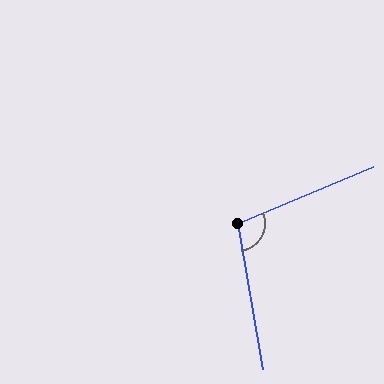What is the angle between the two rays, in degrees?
Approximately 103 degrees.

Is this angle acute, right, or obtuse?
It is obtuse.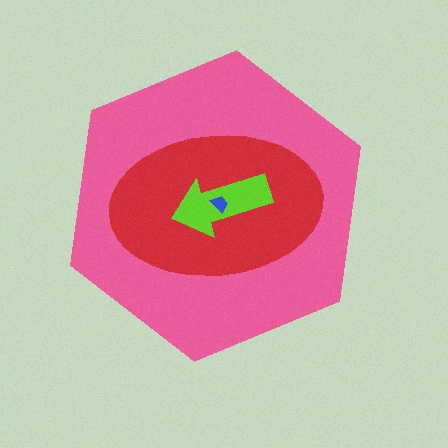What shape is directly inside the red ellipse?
The lime arrow.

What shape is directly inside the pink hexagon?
The red ellipse.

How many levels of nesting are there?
4.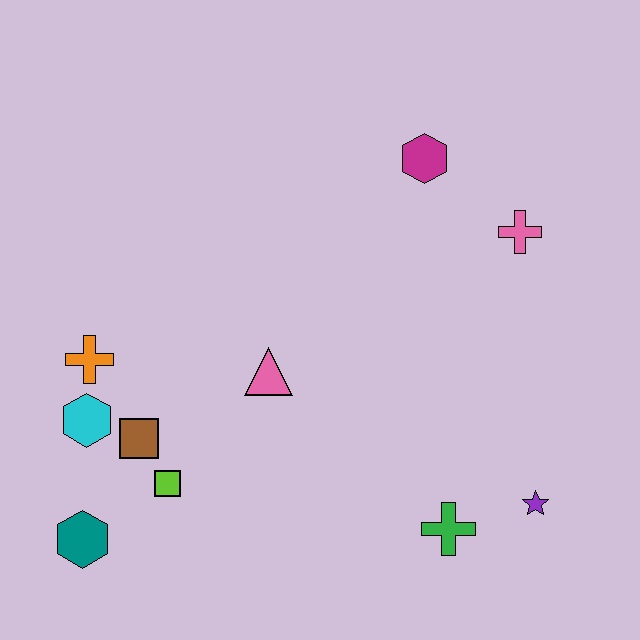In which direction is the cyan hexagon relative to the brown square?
The cyan hexagon is to the left of the brown square.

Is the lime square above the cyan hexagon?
No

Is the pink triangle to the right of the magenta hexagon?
No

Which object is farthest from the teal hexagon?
The pink cross is farthest from the teal hexagon.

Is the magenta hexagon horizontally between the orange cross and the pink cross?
Yes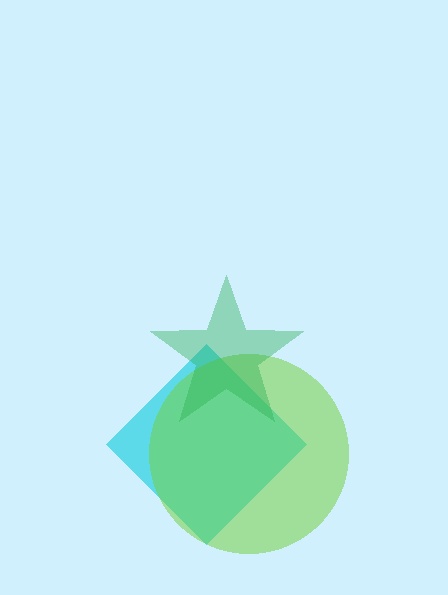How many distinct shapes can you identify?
There are 3 distinct shapes: a cyan diamond, a lime circle, a green star.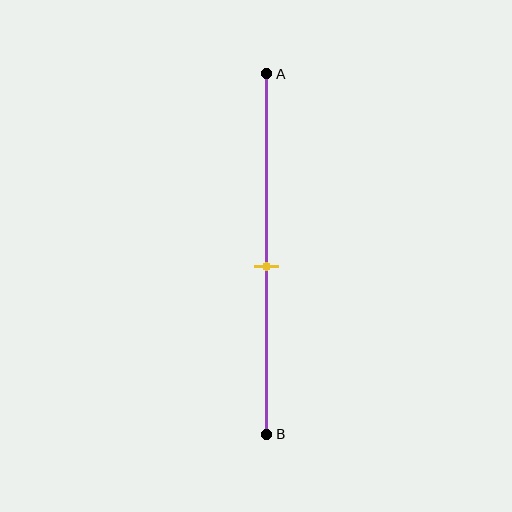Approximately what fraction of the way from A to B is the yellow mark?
The yellow mark is approximately 55% of the way from A to B.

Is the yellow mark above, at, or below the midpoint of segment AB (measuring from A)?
The yellow mark is below the midpoint of segment AB.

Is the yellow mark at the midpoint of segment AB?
No, the mark is at about 55% from A, not at the 50% midpoint.